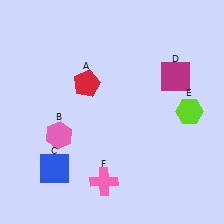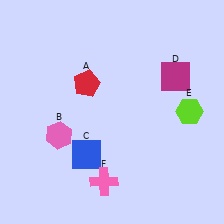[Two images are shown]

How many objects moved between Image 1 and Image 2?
1 object moved between the two images.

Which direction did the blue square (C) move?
The blue square (C) moved right.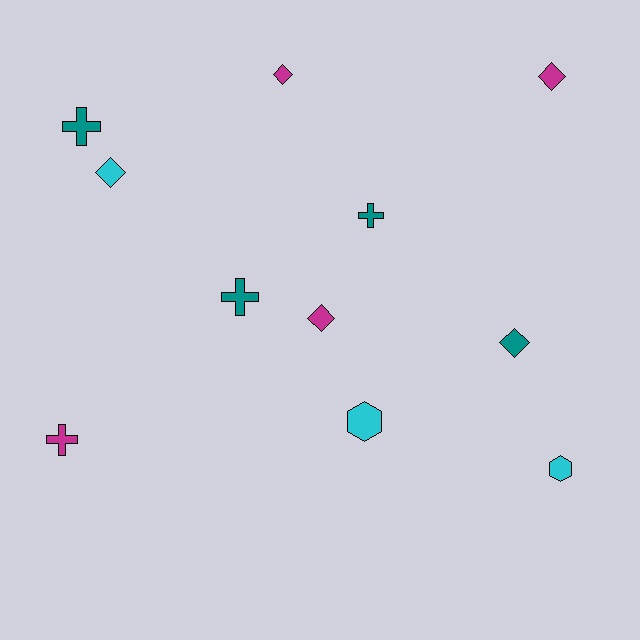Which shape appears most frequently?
Diamond, with 5 objects.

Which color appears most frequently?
Teal, with 4 objects.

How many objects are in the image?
There are 11 objects.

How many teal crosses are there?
There are 3 teal crosses.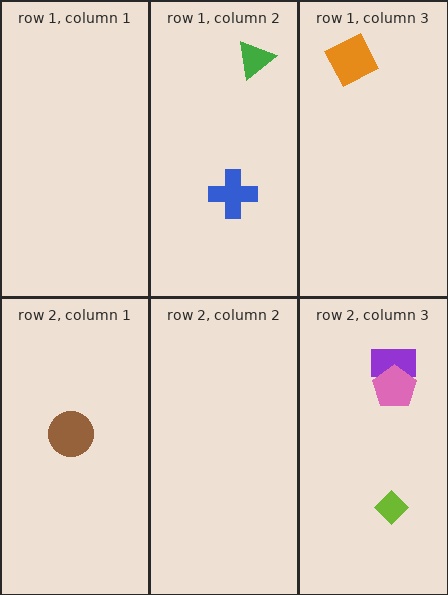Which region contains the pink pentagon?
The row 2, column 3 region.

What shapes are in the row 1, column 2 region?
The blue cross, the green triangle.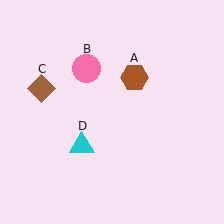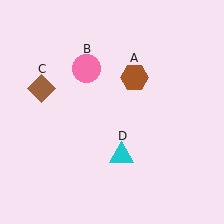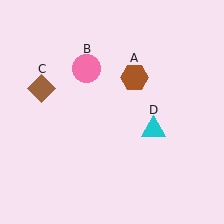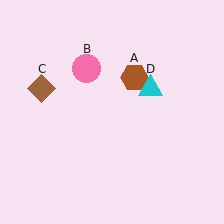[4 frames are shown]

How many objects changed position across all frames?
1 object changed position: cyan triangle (object D).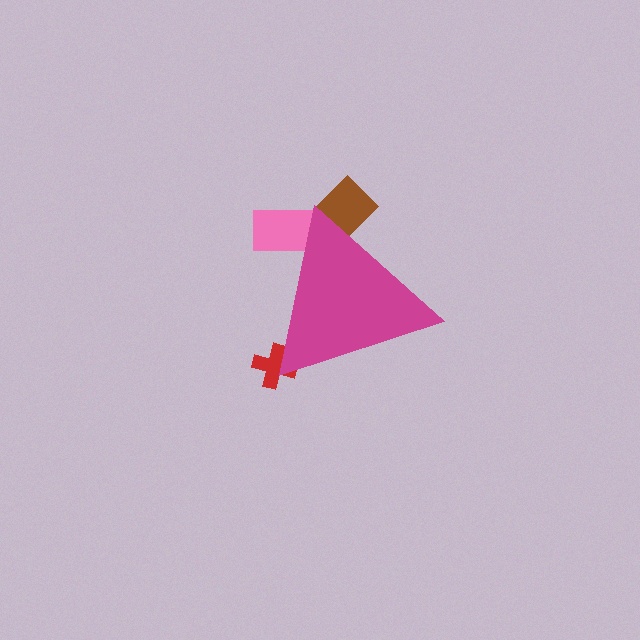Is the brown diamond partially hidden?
Yes, the brown diamond is partially hidden behind the magenta triangle.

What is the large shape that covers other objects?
A magenta triangle.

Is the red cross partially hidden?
Yes, the red cross is partially hidden behind the magenta triangle.